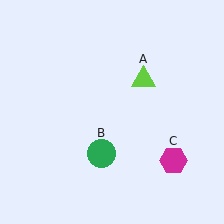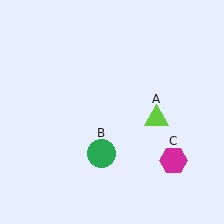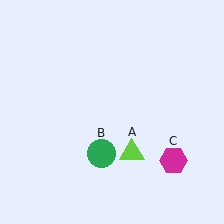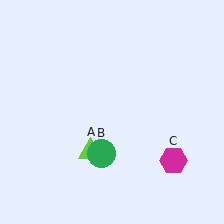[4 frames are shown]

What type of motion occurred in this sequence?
The lime triangle (object A) rotated clockwise around the center of the scene.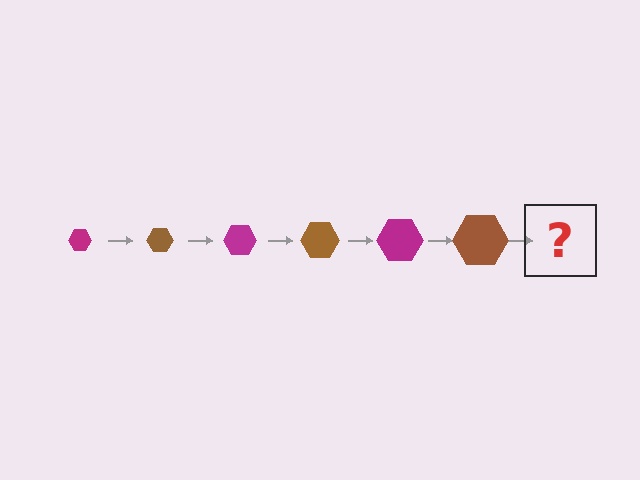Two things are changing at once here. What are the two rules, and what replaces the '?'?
The two rules are that the hexagon grows larger each step and the color cycles through magenta and brown. The '?' should be a magenta hexagon, larger than the previous one.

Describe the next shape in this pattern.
It should be a magenta hexagon, larger than the previous one.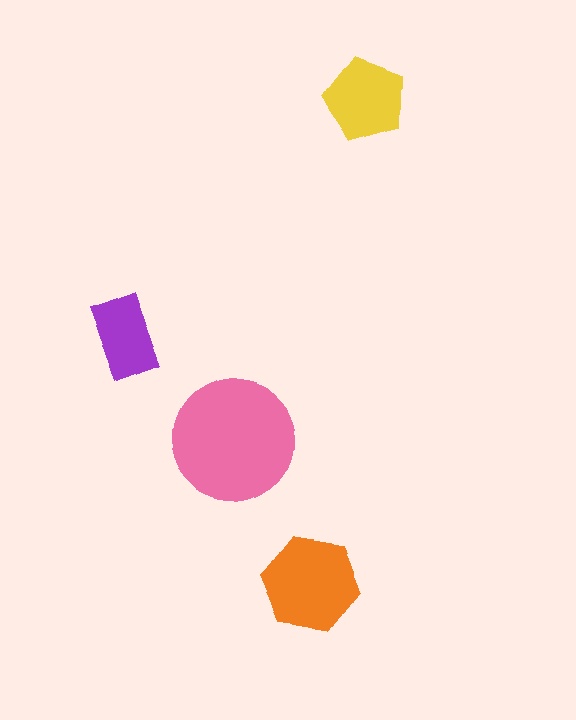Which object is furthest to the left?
The purple rectangle is leftmost.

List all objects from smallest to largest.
The purple rectangle, the yellow pentagon, the orange hexagon, the pink circle.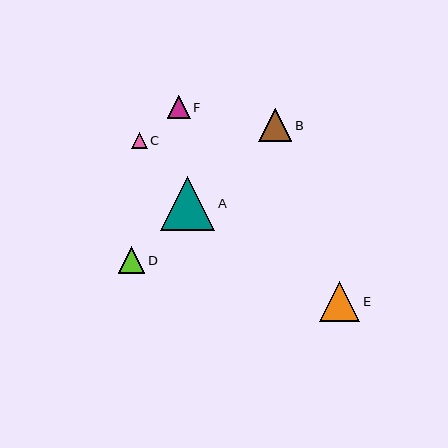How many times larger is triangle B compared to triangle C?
Triangle B is approximately 2.1 times the size of triangle C.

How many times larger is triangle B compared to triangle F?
Triangle B is approximately 1.4 times the size of triangle F.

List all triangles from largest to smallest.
From largest to smallest: A, E, B, D, F, C.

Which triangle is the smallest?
Triangle C is the smallest with a size of approximately 16 pixels.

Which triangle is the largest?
Triangle A is the largest with a size of approximately 54 pixels.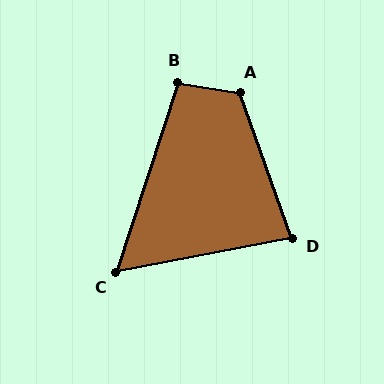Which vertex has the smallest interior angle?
C, at approximately 61 degrees.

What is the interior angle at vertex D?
Approximately 81 degrees (acute).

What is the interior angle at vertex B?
Approximately 99 degrees (obtuse).